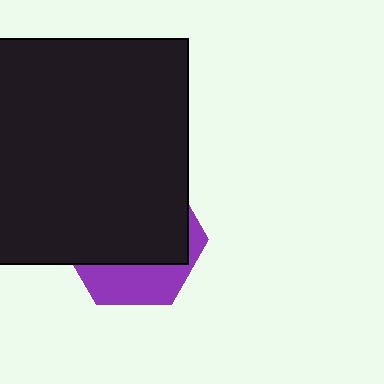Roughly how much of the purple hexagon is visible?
A small part of it is visible (roughly 31%).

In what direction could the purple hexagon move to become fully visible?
The purple hexagon could move down. That would shift it out from behind the black square entirely.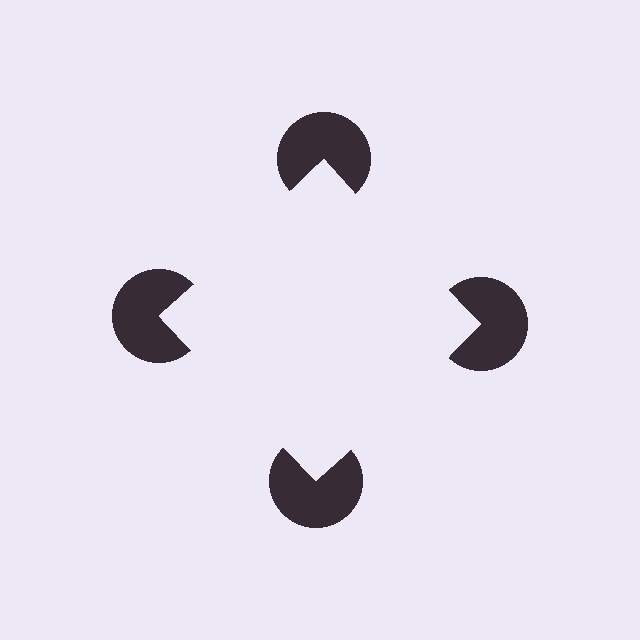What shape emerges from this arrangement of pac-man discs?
An illusory square — its edges are inferred from the aligned wedge cuts in the pac-man discs, not physically drawn.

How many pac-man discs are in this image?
There are 4 — one at each vertex of the illusory square.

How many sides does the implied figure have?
4 sides.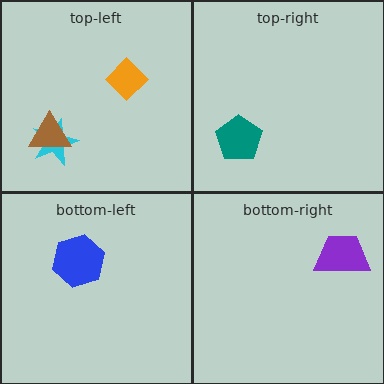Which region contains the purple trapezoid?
The bottom-right region.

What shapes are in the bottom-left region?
The blue hexagon.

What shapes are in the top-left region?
The cyan star, the brown triangle, the orange diamond.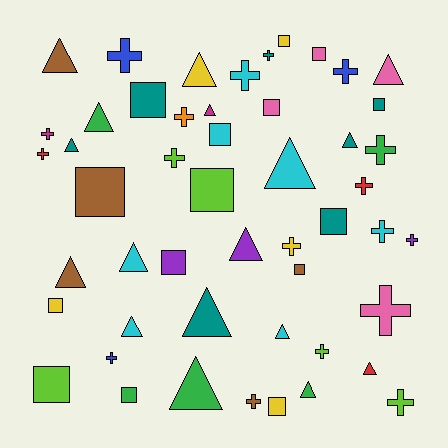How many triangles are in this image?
There are 17 triangles.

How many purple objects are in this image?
There are 3 purple objects.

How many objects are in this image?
There are 50 objects.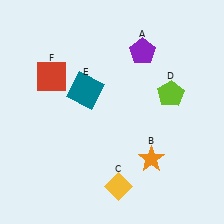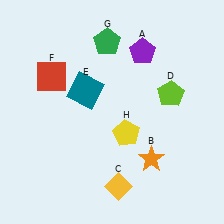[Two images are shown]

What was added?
A green pentagon (G), a yellow pentagon (H) were added in Image 2.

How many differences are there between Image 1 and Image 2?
There are 2 differences between the two images.